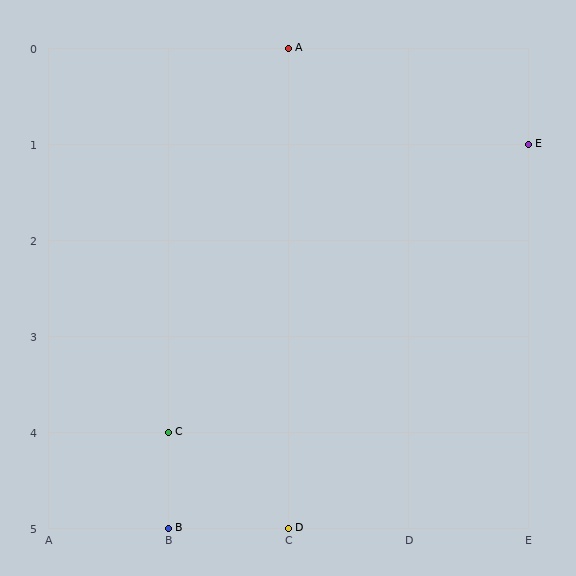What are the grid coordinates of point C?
Point C is at grid coordinates (B, 4).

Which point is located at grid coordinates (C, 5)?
Point D is at (C, 5).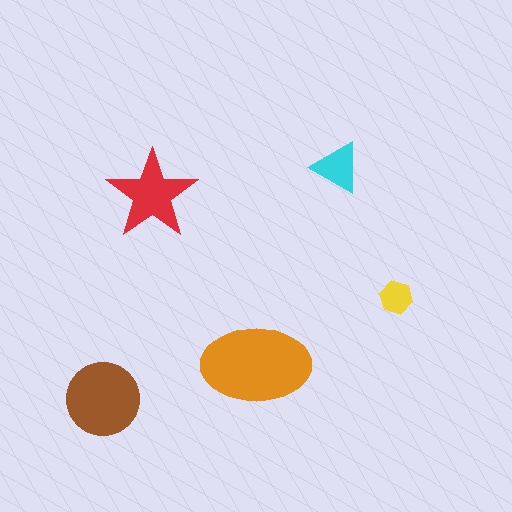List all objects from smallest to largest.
The yellow hexagon, the cyan triangle, the red star, the brown circle, the orange ellipse.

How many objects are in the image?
There are 5 objects in the image.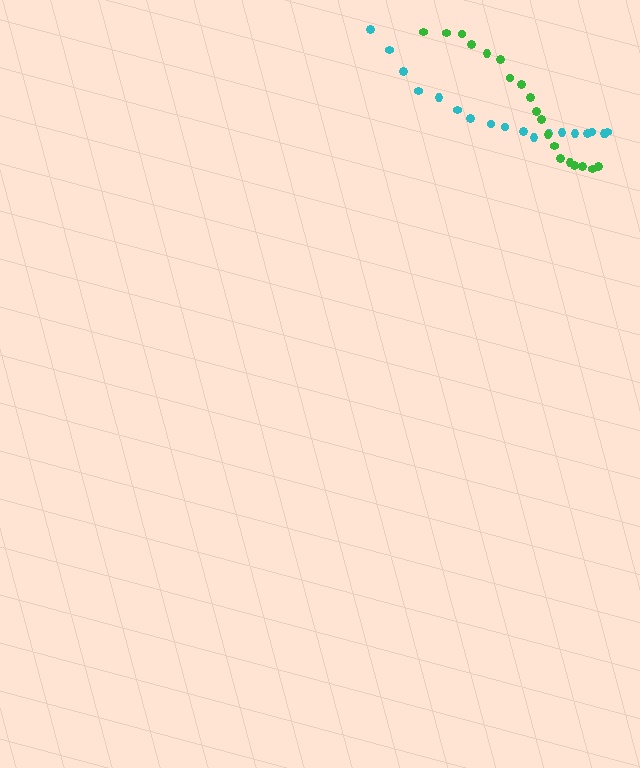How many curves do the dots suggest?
There are 2 distinct paths.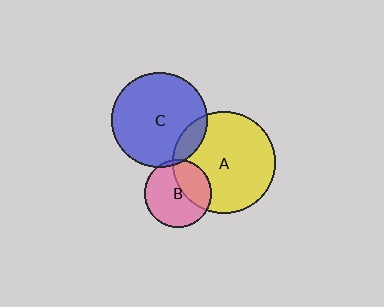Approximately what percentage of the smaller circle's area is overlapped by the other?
Approximately 35%.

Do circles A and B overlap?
Yes.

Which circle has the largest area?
Circle A (yellow).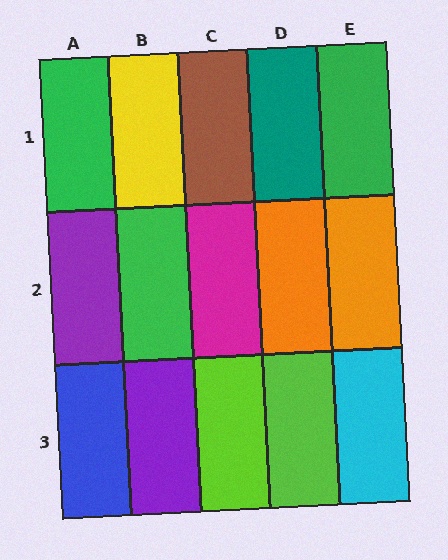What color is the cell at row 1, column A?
Green.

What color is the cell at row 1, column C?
Brown.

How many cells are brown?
1 cell is brown.